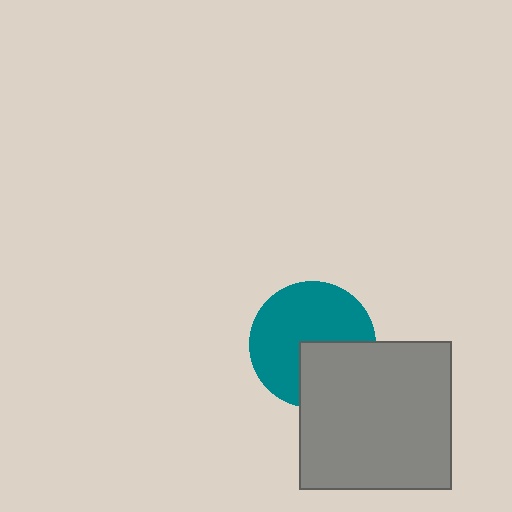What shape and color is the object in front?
The object in front is a gray rectangle.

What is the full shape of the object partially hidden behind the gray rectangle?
The partially hidden object is a teal circle.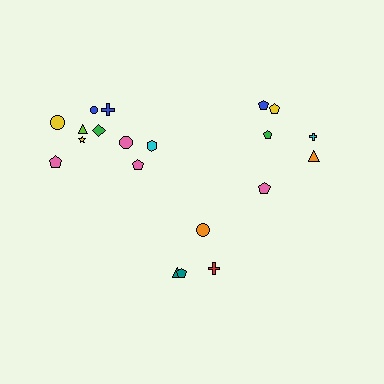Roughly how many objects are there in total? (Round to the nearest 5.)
Roughly 20 objects in total.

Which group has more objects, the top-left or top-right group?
The top-left group.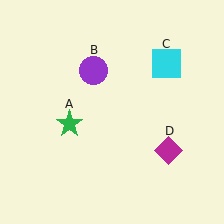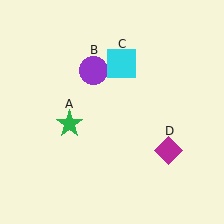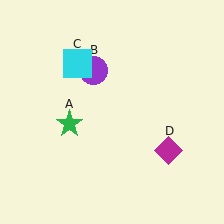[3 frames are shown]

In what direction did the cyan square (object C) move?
The cyan square (object C) moved left.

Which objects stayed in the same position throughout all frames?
Green star (object A) and purple circle (object B) and magenta diamond (object D) remained stationary.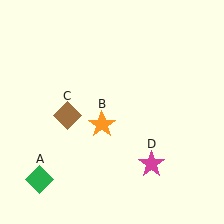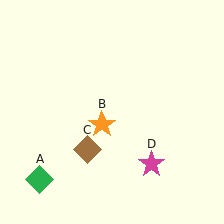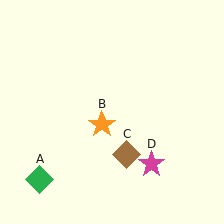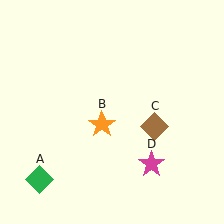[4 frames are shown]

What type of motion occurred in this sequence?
The brown diamond (object C) rotated counterclockwise around the center of the scene.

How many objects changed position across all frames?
1 object changed position: brown diamond (object C).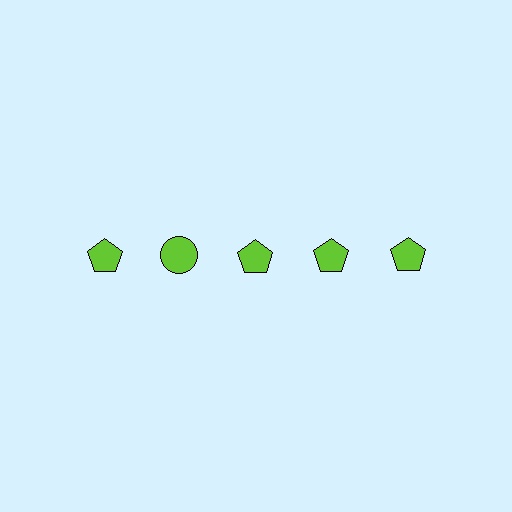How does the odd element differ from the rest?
It has a different shape: circle instead of pentagon.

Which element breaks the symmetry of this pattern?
The lime circle in the top row, second from left column breaks the symmetry. All other shapes are lime pentagons.